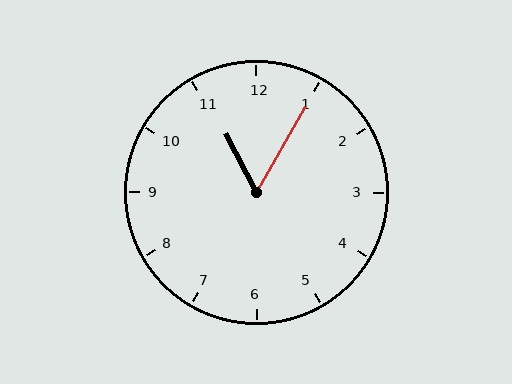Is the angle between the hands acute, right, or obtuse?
It is acute.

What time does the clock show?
11:05.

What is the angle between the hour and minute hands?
Approximately 58 degrees.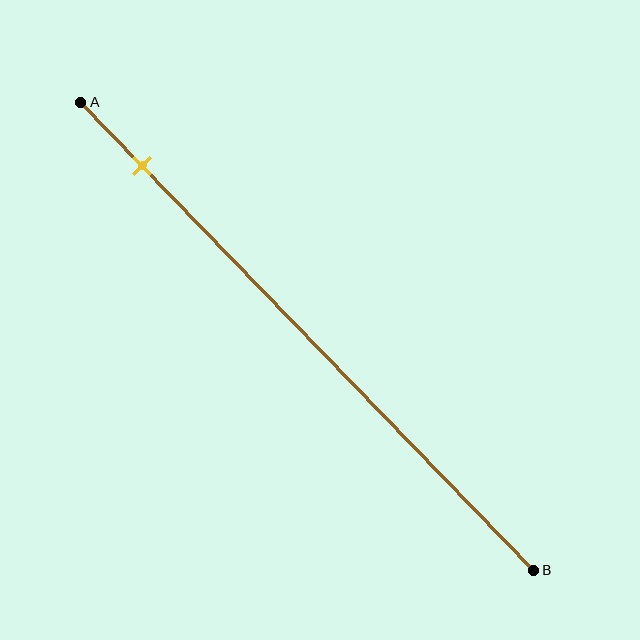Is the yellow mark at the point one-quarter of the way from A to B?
No, the mark is at about 15% from A, not at the 25% one-quarter point.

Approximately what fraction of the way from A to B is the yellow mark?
The yellow mark is approximately 15% of the way from A to B.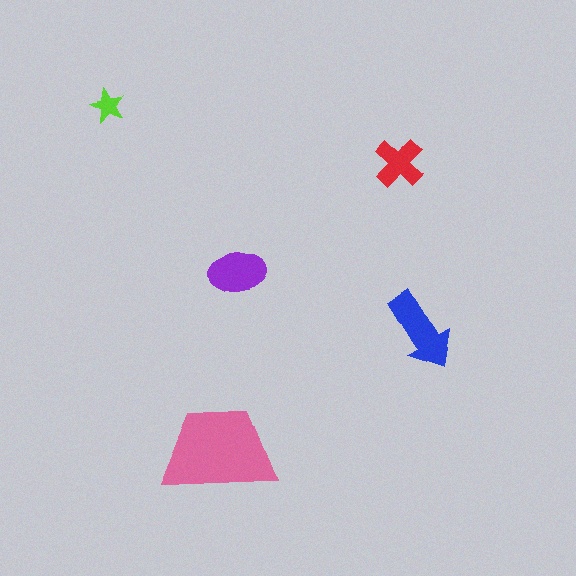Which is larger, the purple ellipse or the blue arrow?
The blue arrow.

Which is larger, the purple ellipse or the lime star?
The purple ellipse.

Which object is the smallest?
The lime star.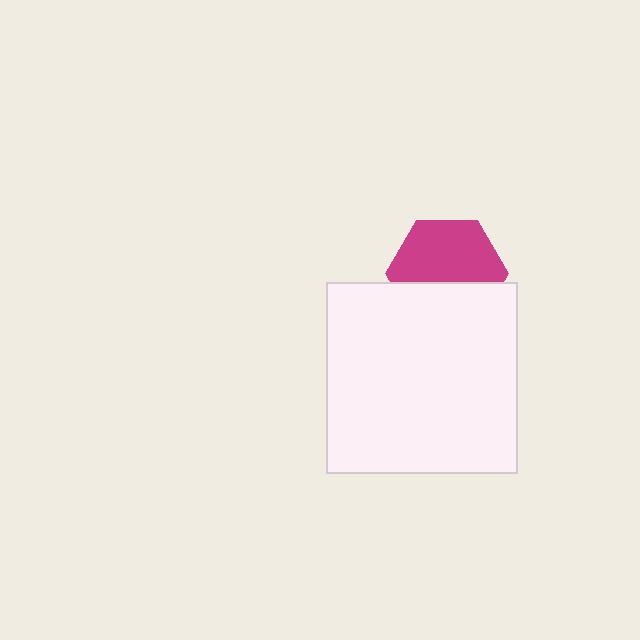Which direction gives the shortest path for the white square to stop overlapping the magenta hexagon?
Moving down gives the shortest separation.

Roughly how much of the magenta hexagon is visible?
About half of it is visible (roughly 59%).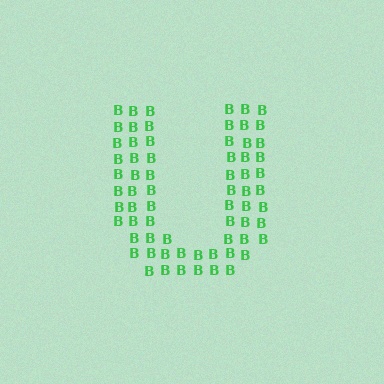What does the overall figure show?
The overall figure shows the letter U.